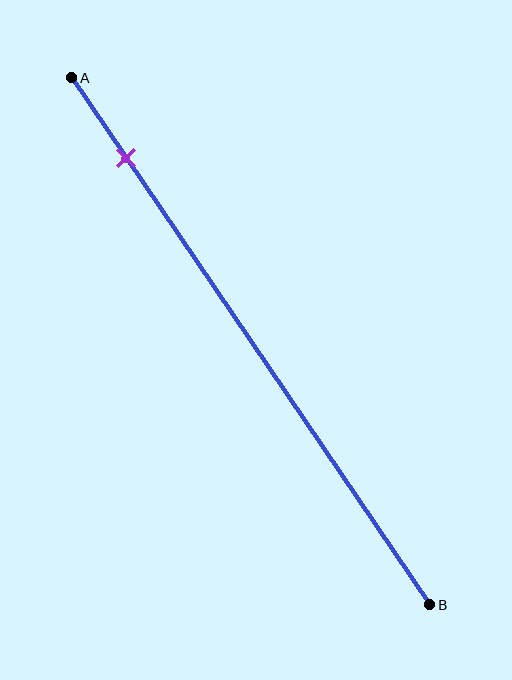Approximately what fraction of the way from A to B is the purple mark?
The purple mark is approximately 15% of the way from A to B.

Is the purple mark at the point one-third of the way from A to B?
No, the mark is at about 15% from A, not at the 33% one-third point.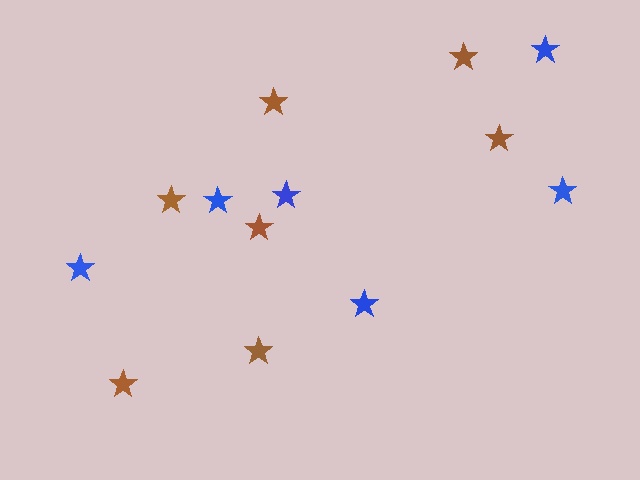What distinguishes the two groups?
There are 2 groups: one group of brown stars (7) and one group of blue stars (6).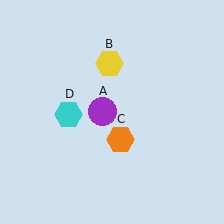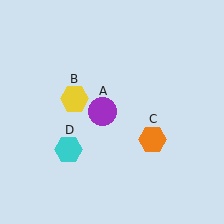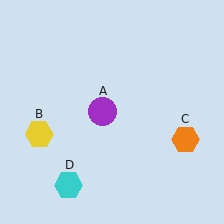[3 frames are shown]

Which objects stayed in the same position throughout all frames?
Purple circle (object A) remained stationary.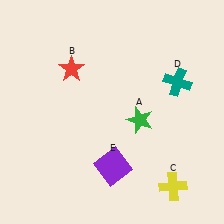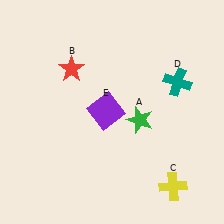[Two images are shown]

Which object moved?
The purple square (E) moved up.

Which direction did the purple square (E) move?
The purple square (E) moved up.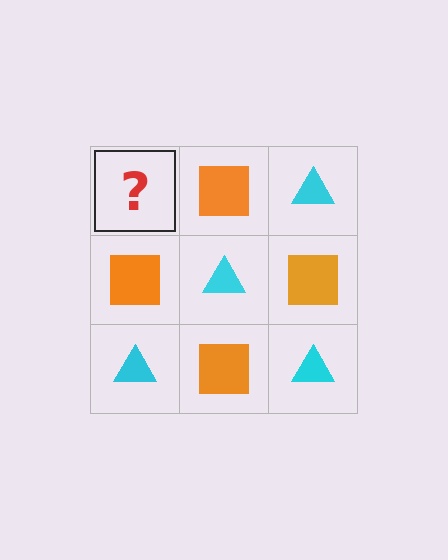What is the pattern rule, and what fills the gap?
The rule is that it alternates cyan triangle and orange square in a checkerboard pattern. The gap should be filled with a cyan triangle.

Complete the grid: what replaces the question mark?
The question mark should be replaced with a cyan triangle.